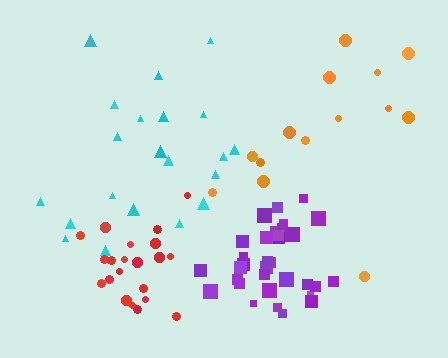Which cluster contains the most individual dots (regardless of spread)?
Purple (33).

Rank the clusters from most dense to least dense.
purple, red, cyan, orange.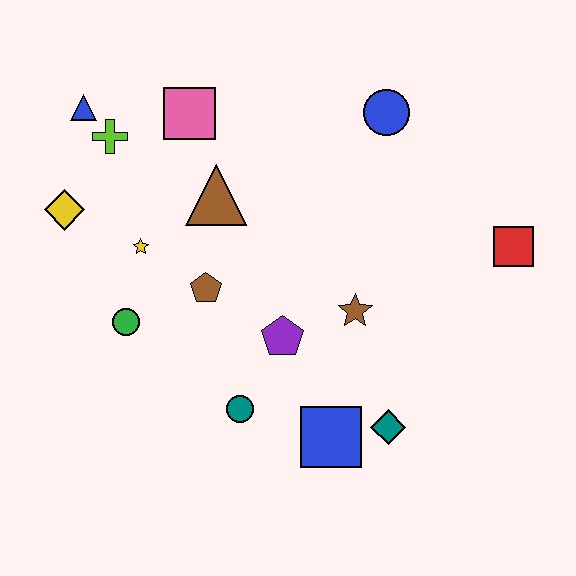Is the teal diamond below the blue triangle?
Yes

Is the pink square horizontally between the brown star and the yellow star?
Yes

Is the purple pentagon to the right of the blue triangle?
Yes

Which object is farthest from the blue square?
The blue triangle is farthest from the blue square.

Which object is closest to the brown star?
The purple pentagon is closest to the brown star.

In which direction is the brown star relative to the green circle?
The brown star is to the right of the green circle.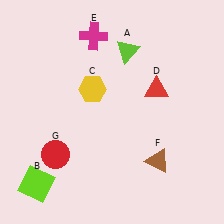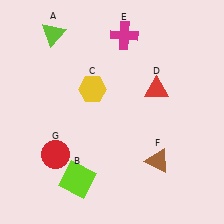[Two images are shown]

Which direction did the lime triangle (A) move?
The lime triangle (A) moved left.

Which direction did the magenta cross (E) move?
The magenta cross (E) moved right.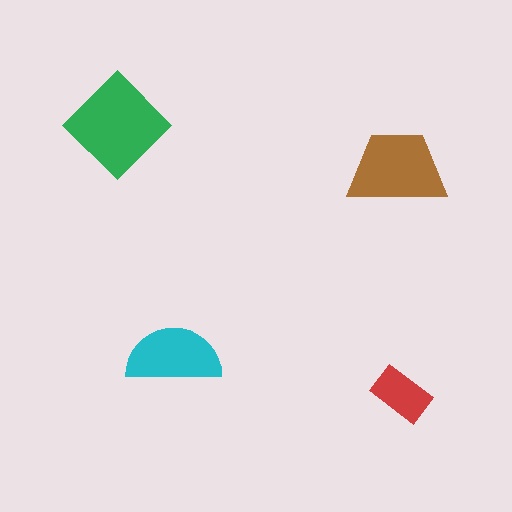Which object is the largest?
The green diamond.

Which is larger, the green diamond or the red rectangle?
The green diamond.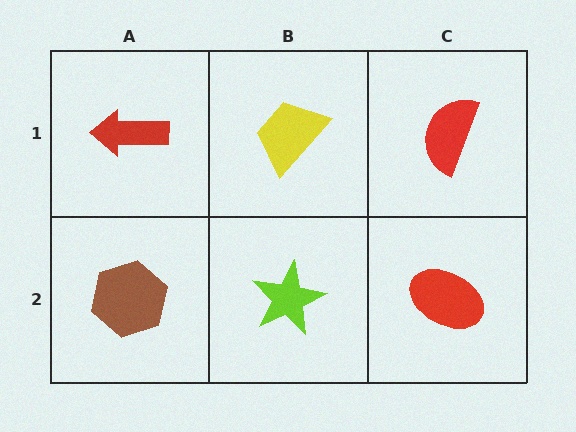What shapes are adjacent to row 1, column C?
A red ellipse (row 2, column C), a yellow trapezoid (row 1, column B).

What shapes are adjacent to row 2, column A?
A red arrow (row 1, column A), a lime star (row 2, column B).